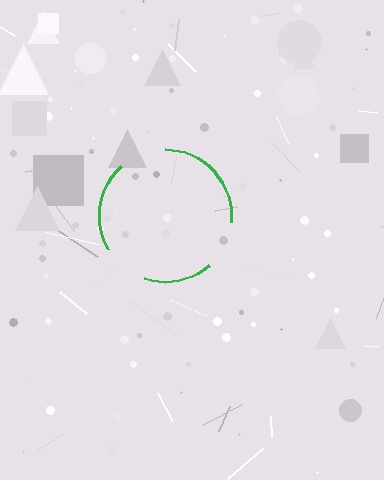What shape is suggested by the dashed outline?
The dashed outline suggests a circle.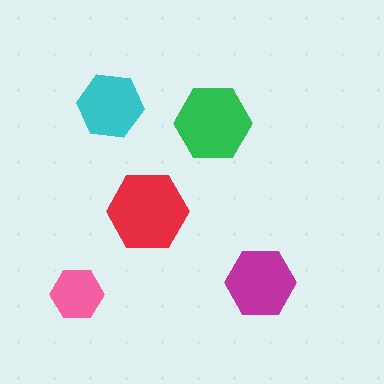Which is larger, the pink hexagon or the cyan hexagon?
The cyan one.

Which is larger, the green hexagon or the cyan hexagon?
The green one.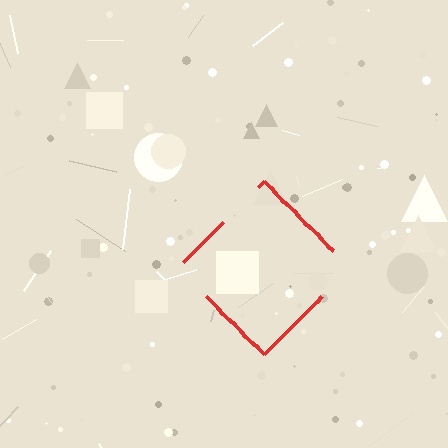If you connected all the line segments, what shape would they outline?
They would outline a diamond.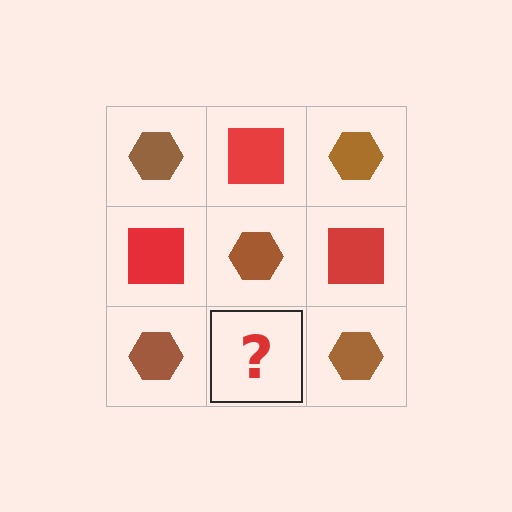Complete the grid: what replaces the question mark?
The question mark should be replaced with a red square.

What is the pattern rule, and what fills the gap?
The rule is that it alternates brown hexagon and red square in a checkerboard pattern. The gap should be filled with a red square.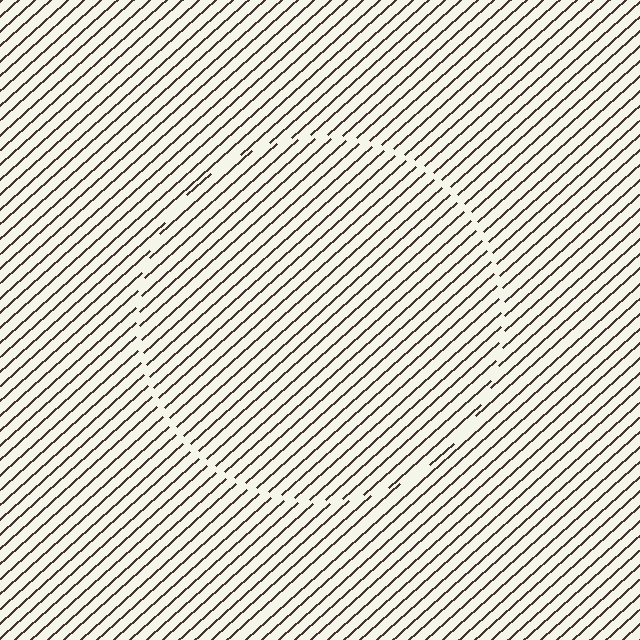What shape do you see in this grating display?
An illusory circle. The interior of the shape contains the same grating, shifted by half a period — the contour is defined by the phase discontinuity where line-ends from the inner and outer gratings abut.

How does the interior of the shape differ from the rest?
The interior of the shape contains the same grating, shifted by half a period — the contour is defined by the phase discontinuity where line-ends from the inner and outer gratings abut.